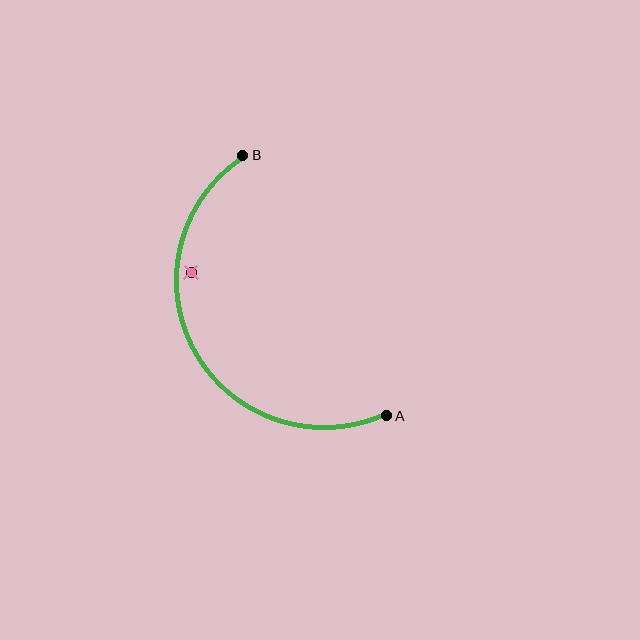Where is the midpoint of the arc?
The arc midpoint is the point on the curve farthest from the straight line joining A and B. It sits to the left of that line.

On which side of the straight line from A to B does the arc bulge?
The arc bulges to the left of the straight line connecting A and B.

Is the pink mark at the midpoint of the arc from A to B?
No — the pink mark does not lie on the arc at all. It sits slightly inside the curve.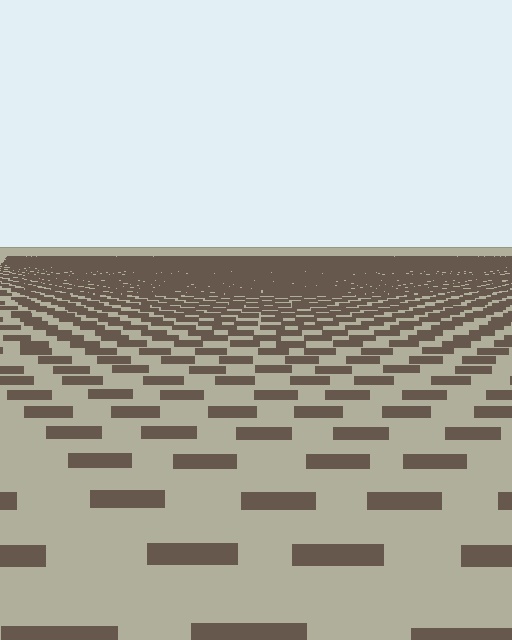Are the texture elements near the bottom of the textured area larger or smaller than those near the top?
Larger. Near the bottom, elements are closer to the viewer and appear at a bigger on-screen size.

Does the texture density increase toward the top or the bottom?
Density increases toward the top.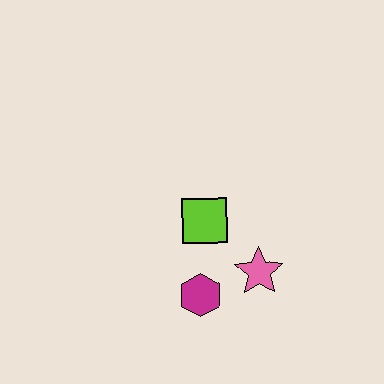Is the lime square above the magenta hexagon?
Yes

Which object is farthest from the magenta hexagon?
The lime square is farthest from the magenta hexagon.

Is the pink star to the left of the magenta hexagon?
No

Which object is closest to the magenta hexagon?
The pink star is closest to the magenta hexagon.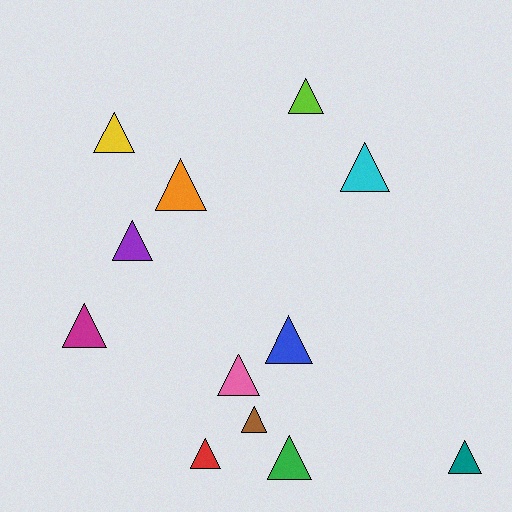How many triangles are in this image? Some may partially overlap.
There are 12 triangles.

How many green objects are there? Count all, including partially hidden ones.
There is 1 green object.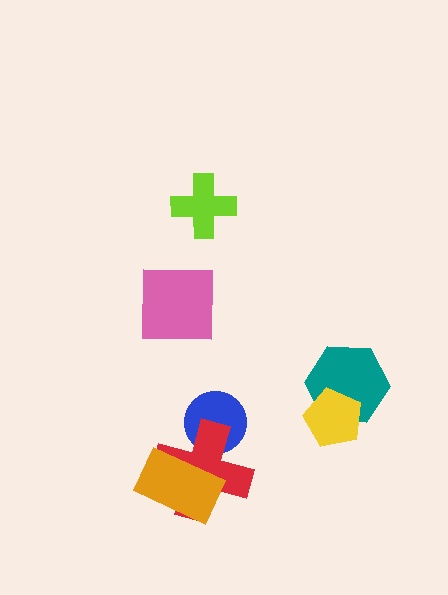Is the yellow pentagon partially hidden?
No, no other shape covers it.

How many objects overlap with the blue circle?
1 object overlaps with the blue circle.